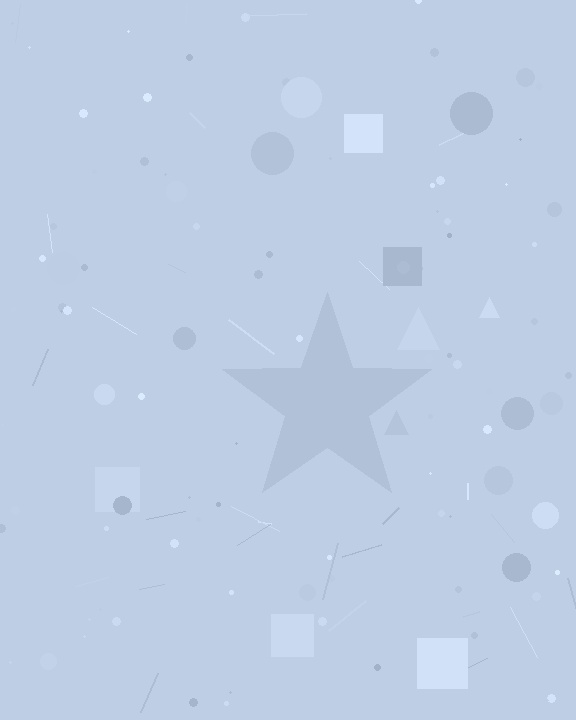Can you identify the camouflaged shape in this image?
The camouflaged shape is a star.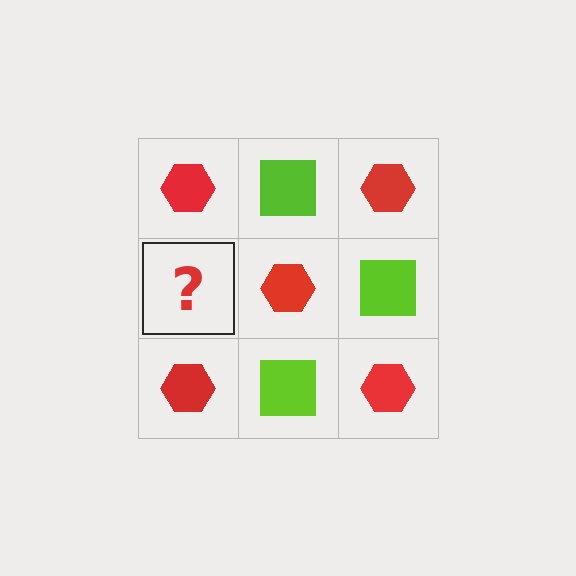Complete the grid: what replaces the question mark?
The question mark should be replaced with a lime square.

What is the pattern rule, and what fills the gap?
The rule is that it alternates red hexagon and lime square in a checkerboard pattern. The gap should be filled with a lime square.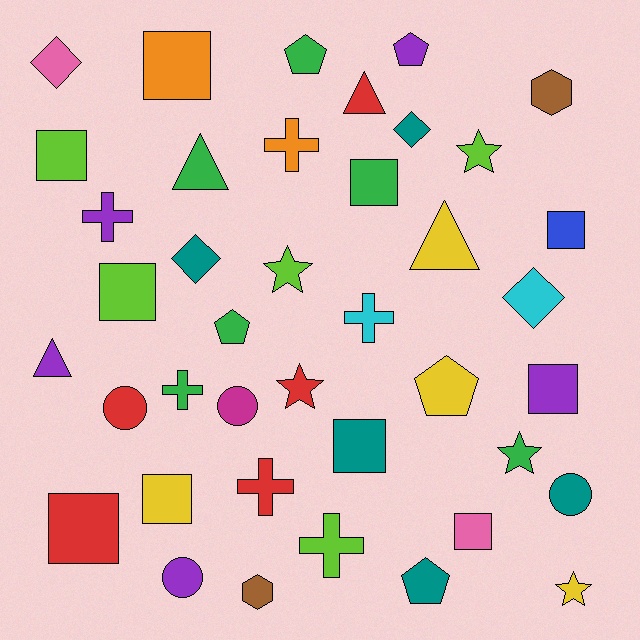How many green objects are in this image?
There are 6 green objects.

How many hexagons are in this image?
There are 2 hexagons.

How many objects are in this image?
There are 40 objects.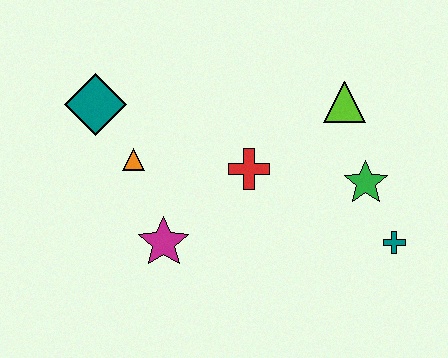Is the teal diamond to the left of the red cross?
Yes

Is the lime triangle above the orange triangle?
Yes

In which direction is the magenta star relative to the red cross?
The magenta star is to the left of the red cross.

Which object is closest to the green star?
The teal cross is closest to the green star.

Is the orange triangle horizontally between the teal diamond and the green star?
Yes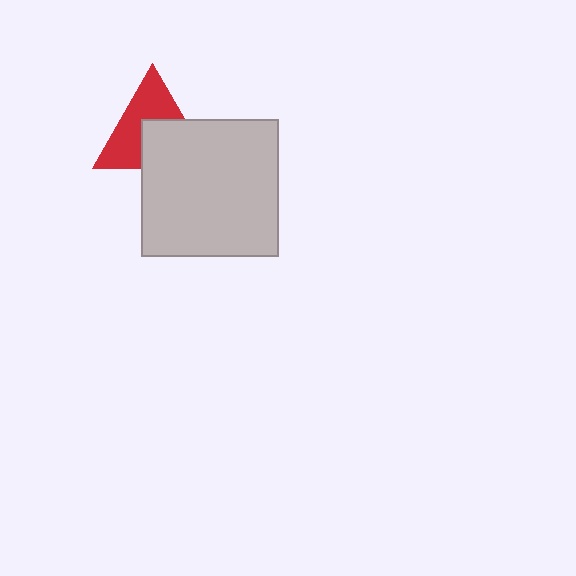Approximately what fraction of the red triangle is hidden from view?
Roughly 45% of the red triangle is hidden behind the light gray square.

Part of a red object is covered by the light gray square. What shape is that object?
It is a triangle.